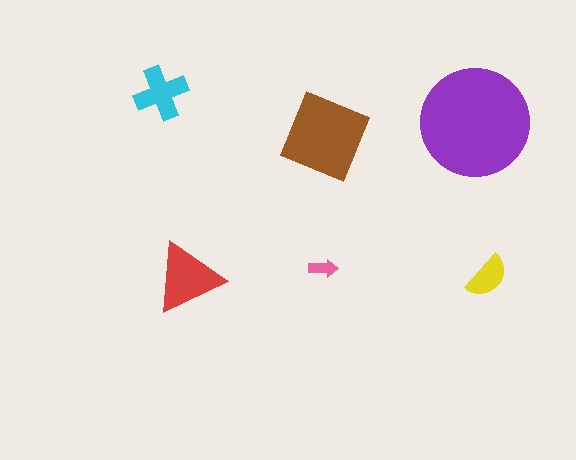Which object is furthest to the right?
The yellow semicircle is rightmost.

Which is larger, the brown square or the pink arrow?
The brown square.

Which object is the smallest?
The pink arrow.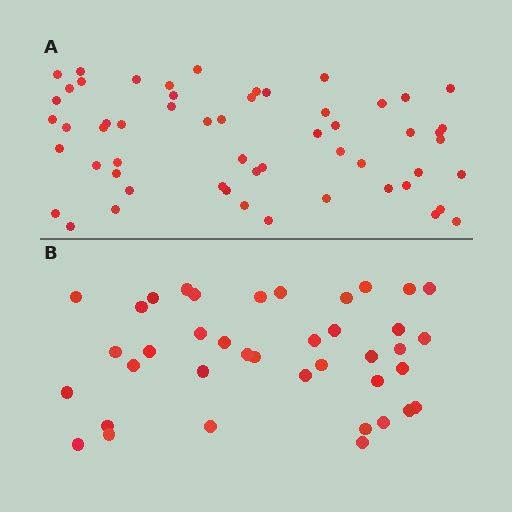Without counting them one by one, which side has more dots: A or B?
Region A (the top region) has more dots.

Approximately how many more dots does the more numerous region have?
Region A has approximately 15 more dots than region B.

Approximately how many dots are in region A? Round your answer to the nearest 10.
About 60 dots. (The exact count is 56, which rounds to 60.)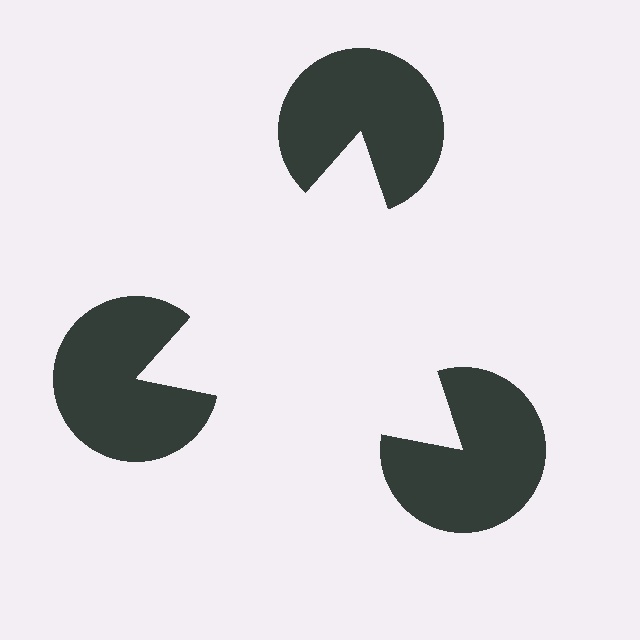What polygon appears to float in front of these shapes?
An illusory triangle — its edges are inferred from the aligned wedge cuts in the pac-man discs, not physically drawn.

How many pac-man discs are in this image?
There are 3 — one at each vertex of the illusory triangle.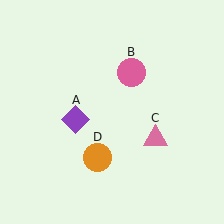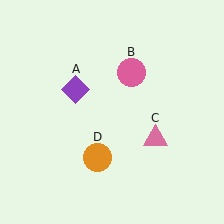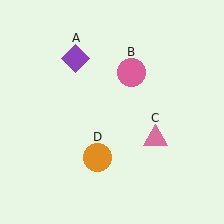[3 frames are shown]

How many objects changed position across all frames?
1 object changed position: purple diamond (object A).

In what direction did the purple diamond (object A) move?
The purple diamond (object A) moved up.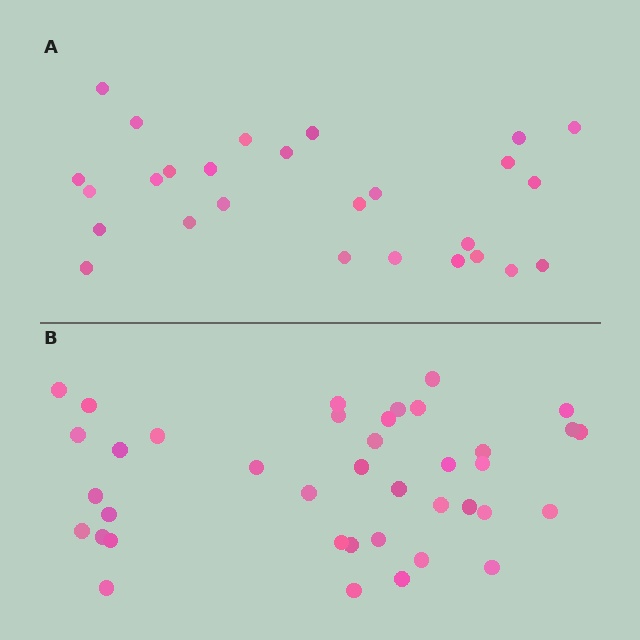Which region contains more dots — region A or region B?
Region B (the bottom region) has more dots.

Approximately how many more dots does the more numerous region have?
Region B has roughly 12 or so more dots than region A.